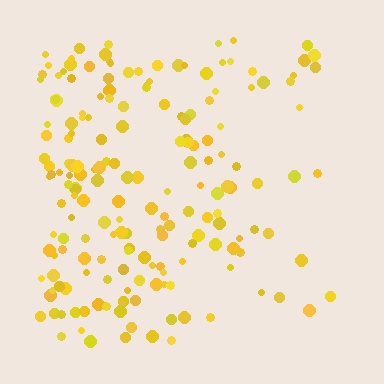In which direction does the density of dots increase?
From right to left, with the left side densest.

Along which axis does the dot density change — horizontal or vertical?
Horizontal.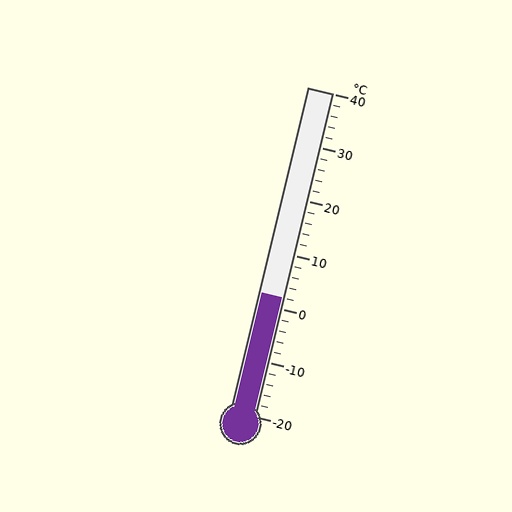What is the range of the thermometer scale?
The thermometer scale ranges from -20°C to 40°C.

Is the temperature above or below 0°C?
The temperature is above 0°C.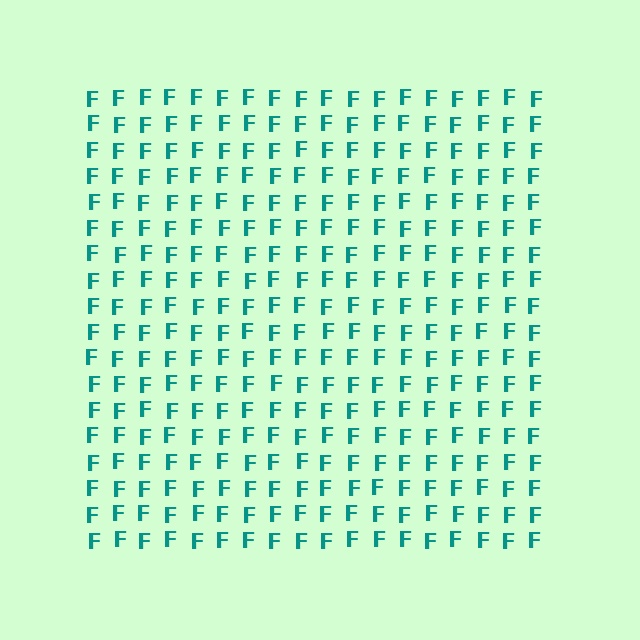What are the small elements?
The small elements are letter F's.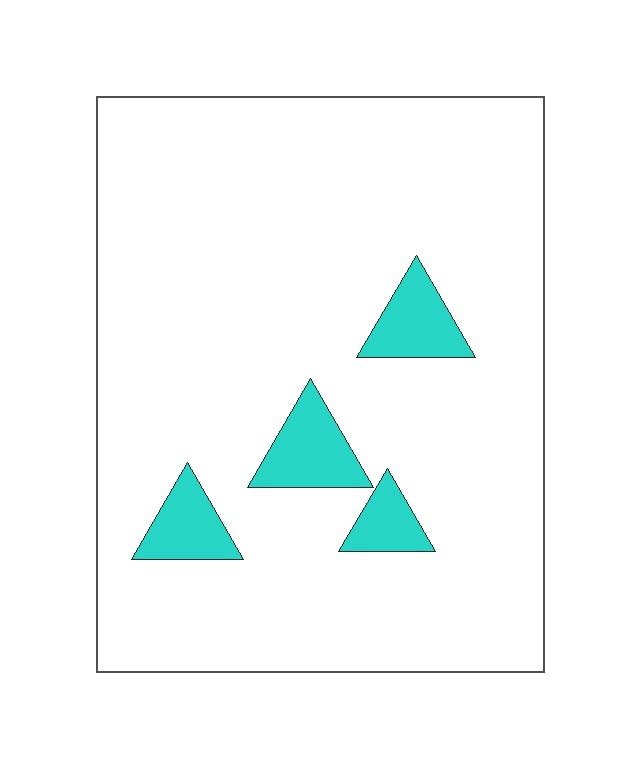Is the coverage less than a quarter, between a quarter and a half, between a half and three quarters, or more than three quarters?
Less than a quarter.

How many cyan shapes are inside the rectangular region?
4.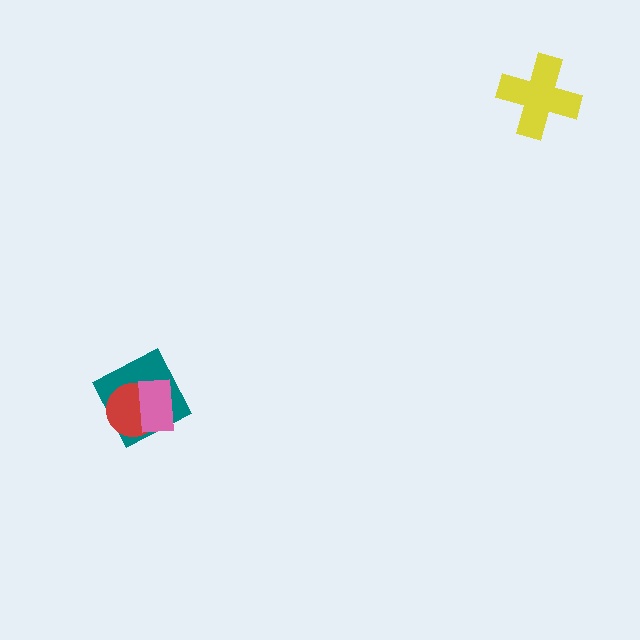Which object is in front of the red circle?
The pink rectangle is in front of the red circle.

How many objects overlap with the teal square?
2 objects overlap with the teal square.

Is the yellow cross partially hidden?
No, no other shape covers it.